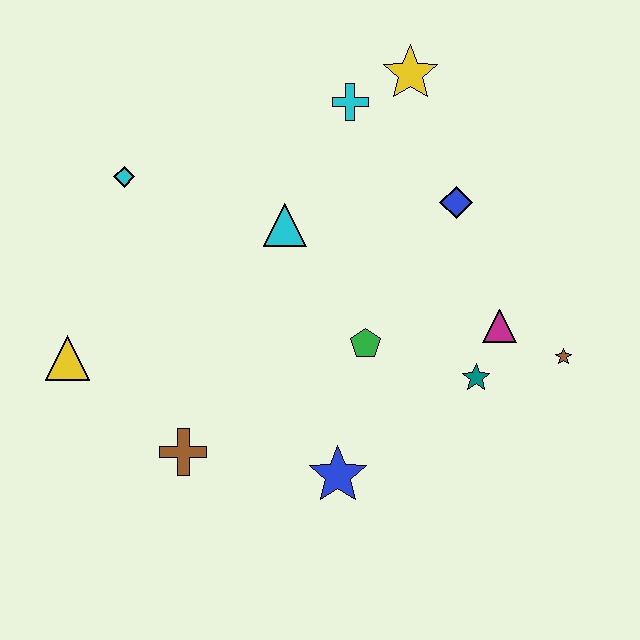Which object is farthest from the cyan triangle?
The brown star is farthest from the cyan triangle.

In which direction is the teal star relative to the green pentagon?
The teal star is to the right of the green pentagon.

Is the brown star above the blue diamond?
No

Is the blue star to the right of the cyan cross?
No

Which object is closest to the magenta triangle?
The teal star is closest to the magenta triangle.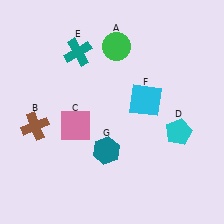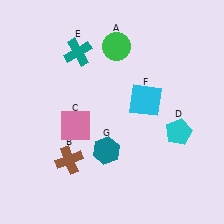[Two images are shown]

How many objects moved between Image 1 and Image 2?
1 object moved between the two images.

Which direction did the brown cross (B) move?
The brown cross (B) moved right.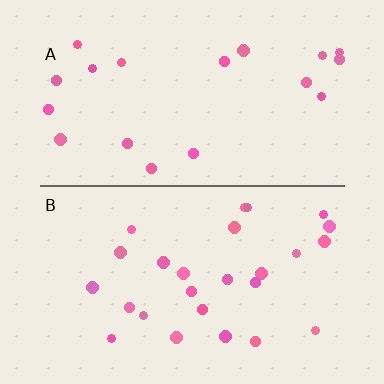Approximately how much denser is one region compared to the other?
Approximately 1.4× — region B over region A.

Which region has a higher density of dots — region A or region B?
B (the bottom).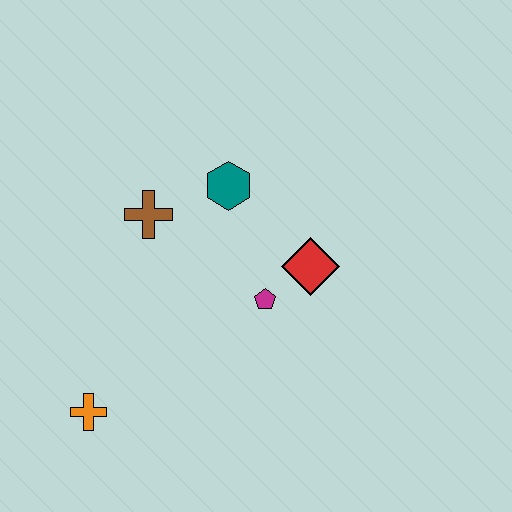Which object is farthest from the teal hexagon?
The orange cross is farthest from the teal hexagon.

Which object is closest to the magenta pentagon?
The red diamond is closest to the magenta pentagon.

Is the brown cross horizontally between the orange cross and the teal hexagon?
Yes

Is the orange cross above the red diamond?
No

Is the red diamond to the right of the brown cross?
Yes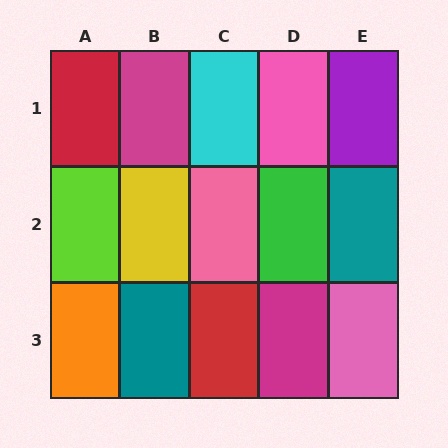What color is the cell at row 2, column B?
Yellow.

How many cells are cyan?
1 cell is cyan.